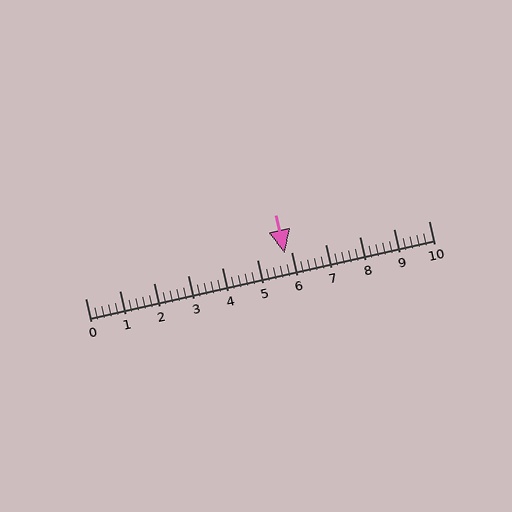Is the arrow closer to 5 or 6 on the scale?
The arrow is closer to 6.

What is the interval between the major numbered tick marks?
The major tick marks are spaced 1 units apart.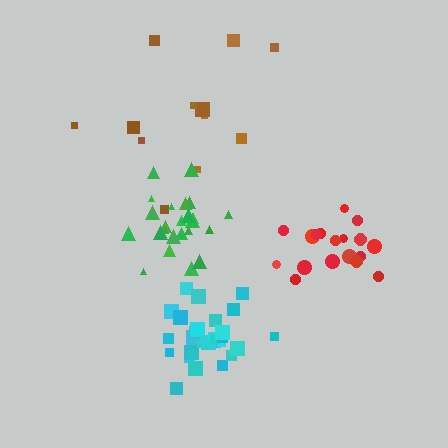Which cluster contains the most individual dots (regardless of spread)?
Cyan (29).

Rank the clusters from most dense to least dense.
green, cyan, red, brown.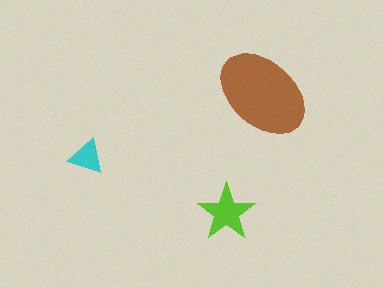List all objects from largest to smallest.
The brown ellipse, the lime star, the cyan triangle.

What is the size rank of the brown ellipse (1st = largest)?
1st.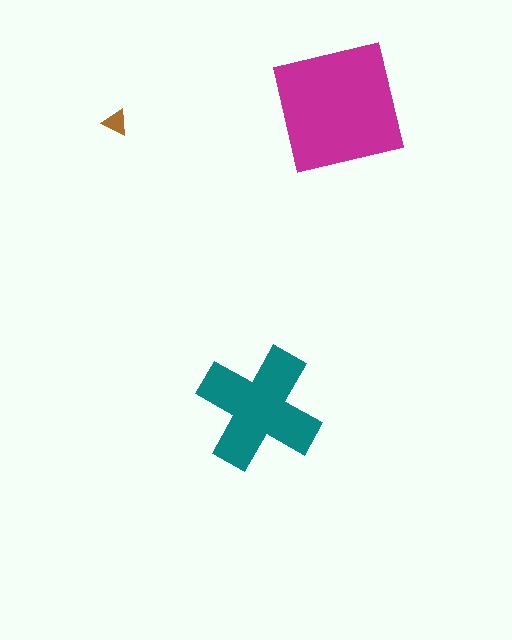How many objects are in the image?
There are 3 objects in the image.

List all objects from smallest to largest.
The brown triangle, the teal cross, the magenta square.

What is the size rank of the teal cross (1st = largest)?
2nd.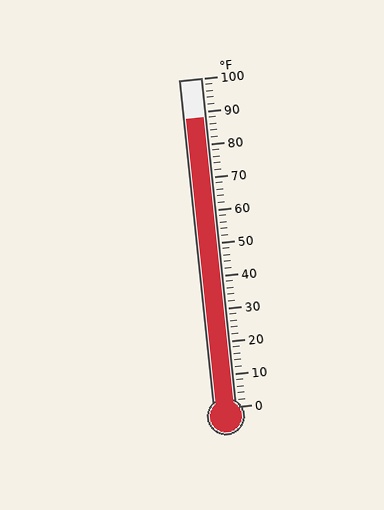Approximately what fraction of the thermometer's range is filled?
The thermometer is filled to approximately 90% of its range.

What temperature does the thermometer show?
The thermometer shows approximately 88°F.